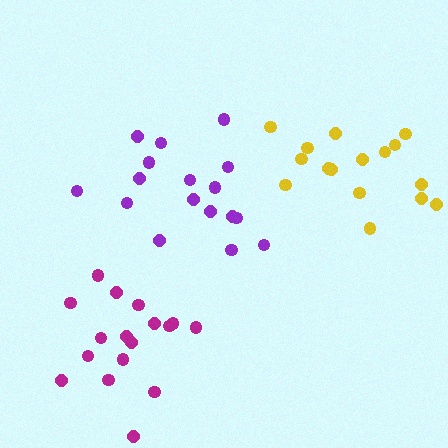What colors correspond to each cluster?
The clusters are colored: magenta, purple, yellow.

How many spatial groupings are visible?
There are 3 spatial groupings.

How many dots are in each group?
Group 1: 17 dots, Group 2: 17 dots, Group 3: 16 dots (50 total).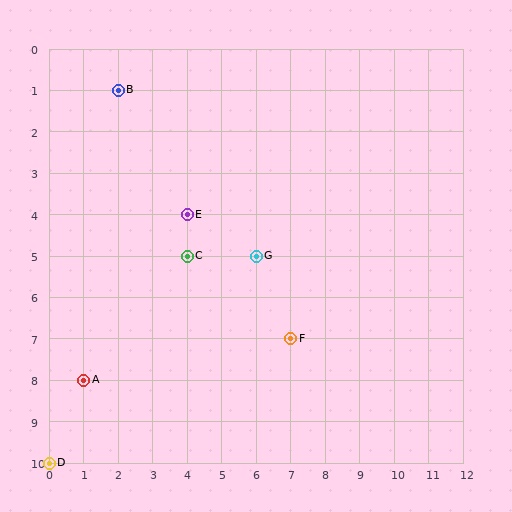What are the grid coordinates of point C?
Point C is at grid coordinates (4, 5).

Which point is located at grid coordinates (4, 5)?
Point C is at (4, 5).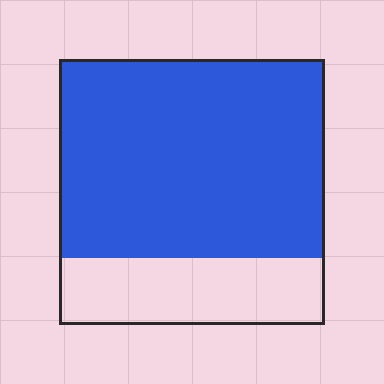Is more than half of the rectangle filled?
Yes.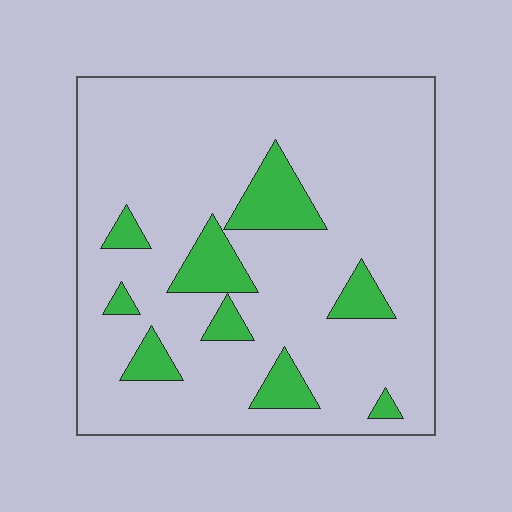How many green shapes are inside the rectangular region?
9.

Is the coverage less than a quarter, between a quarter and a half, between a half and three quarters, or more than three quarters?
Less than a quarter.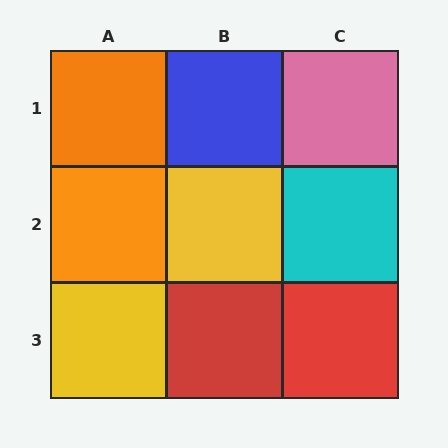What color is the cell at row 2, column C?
Cyan.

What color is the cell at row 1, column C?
Pink.